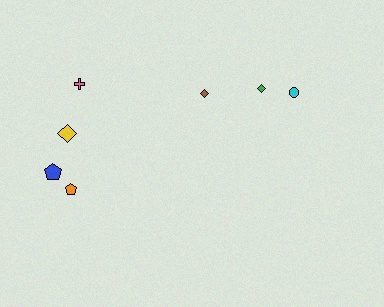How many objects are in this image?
There are 7 objects.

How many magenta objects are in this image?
There are no magenta objects.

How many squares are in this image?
There are no squares.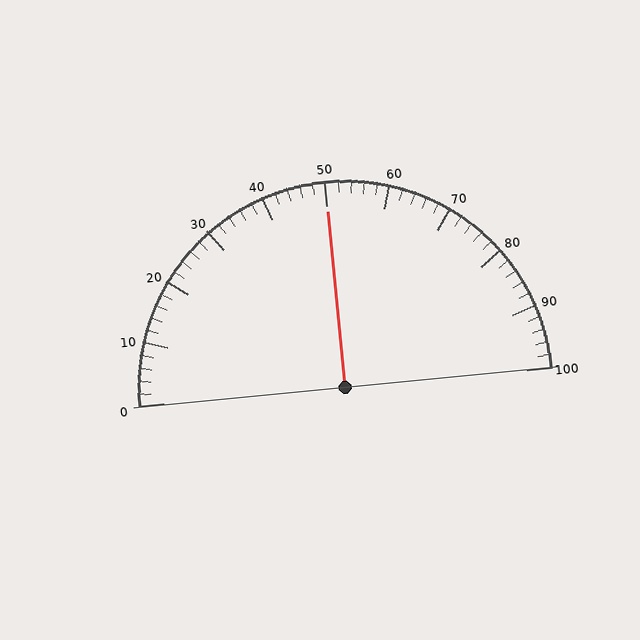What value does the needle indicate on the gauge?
The needle indicates approximately 50.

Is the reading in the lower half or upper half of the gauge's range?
The reading is in the upper half of the range (0 to 100).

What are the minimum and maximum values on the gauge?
The gauge ranges from 0 to 100.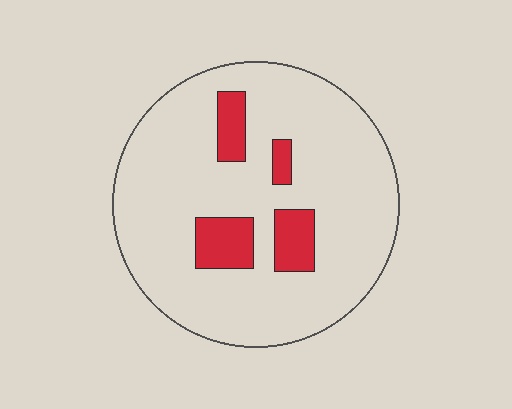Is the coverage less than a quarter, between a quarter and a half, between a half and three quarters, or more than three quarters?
Less than a quarter.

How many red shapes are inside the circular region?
4.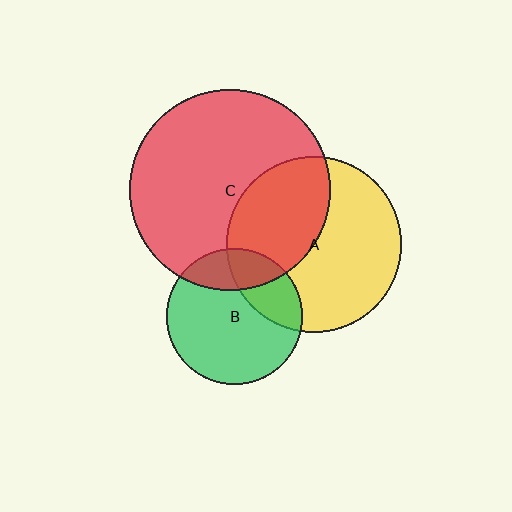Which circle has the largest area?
Circle C (red).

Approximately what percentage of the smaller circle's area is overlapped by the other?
Approximately 25%.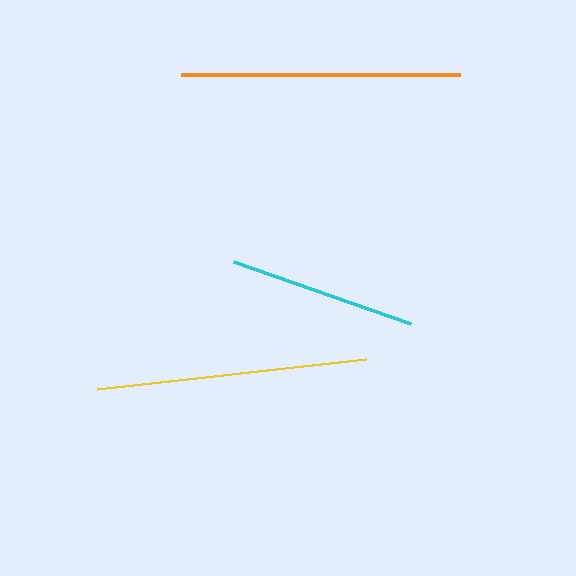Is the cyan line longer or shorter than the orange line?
The orange line is longer than the cyan line.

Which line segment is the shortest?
The cyan line is the shortest at approximately 188 pixels.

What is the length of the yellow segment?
The yellow segment is approximately 270 pixels long.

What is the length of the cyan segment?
The cyan segment is approximately 188 pixels long.